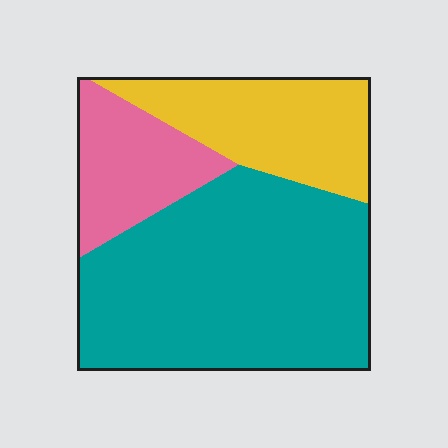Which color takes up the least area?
Pink, at roughly 15%.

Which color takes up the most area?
Teal, at roughly 60%.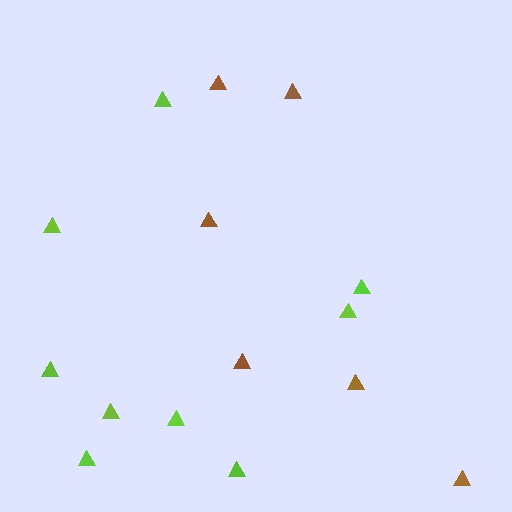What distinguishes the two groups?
There are 2 groups: one group of lime triangles (9) and one group of brown triangles (6).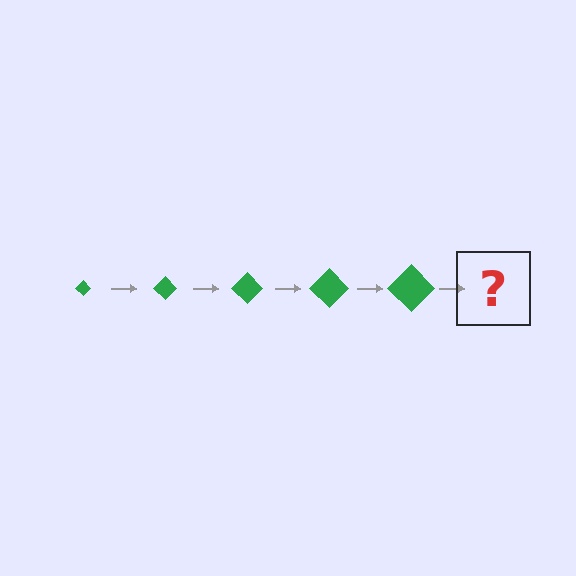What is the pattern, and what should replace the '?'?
The pattern is that the diamond gets progressively larger each step. The '?' should be a green diamond, larger than the previous one.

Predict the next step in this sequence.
The next step is a green diamond, larger than the previous one.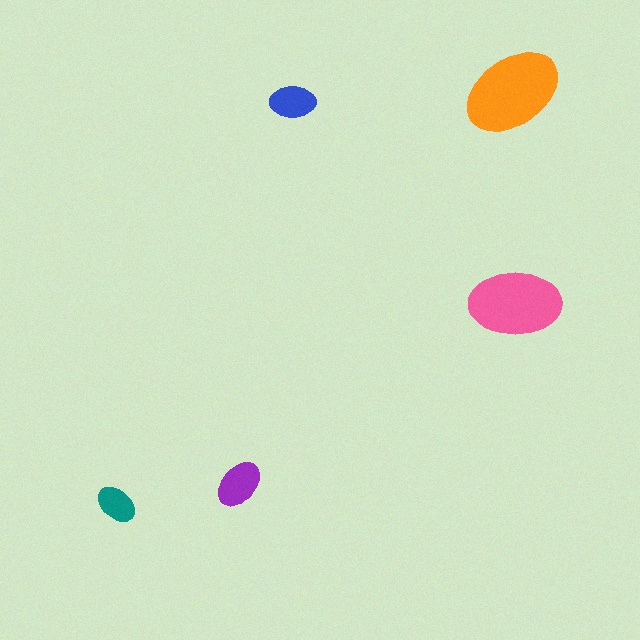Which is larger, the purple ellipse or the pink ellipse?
The pink one.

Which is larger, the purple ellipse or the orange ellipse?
The orange one.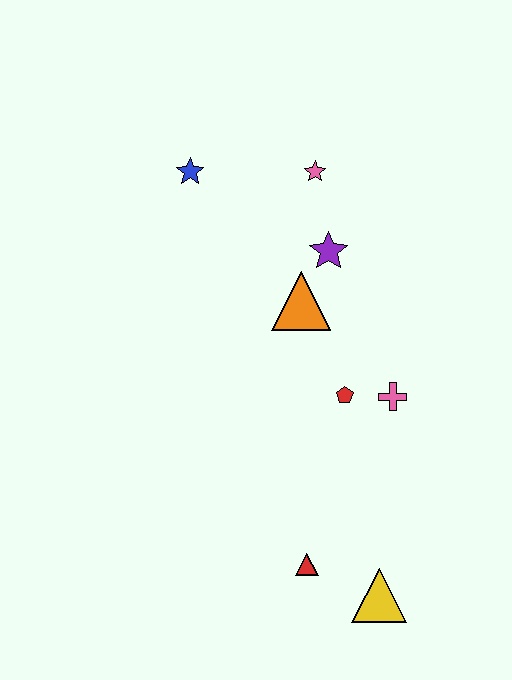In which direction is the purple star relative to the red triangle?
The purple star is above the red triangle.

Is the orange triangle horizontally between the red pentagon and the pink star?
No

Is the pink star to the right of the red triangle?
Yes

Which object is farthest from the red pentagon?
The blue star is farthest from the red pentagon.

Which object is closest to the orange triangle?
The purple star is closest to the orange triangle.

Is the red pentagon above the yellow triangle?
Yes